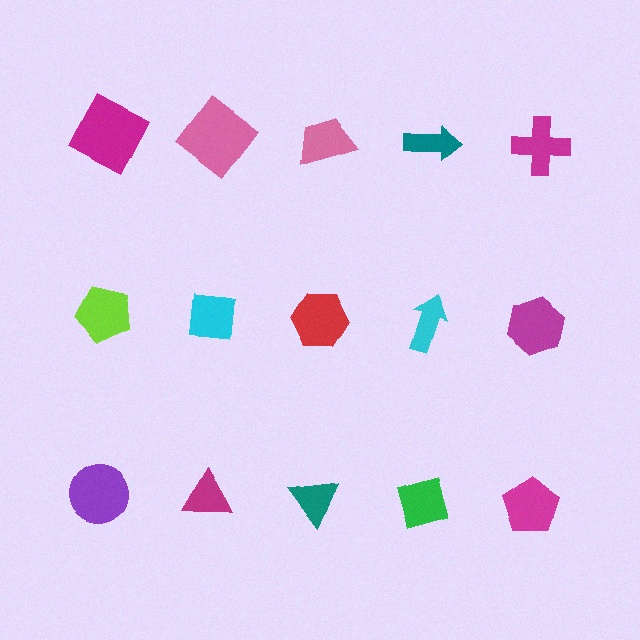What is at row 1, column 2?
A pink diamond.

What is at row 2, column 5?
A magenta hexagon.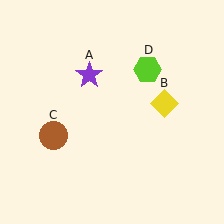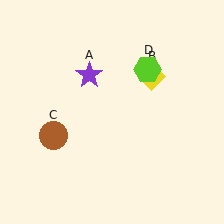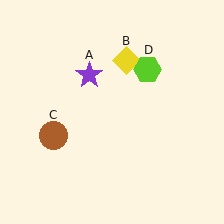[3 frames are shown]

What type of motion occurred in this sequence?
The yellow diamond (object B) rotated counterclockwise around the center of the scene.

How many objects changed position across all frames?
1 object changed position: yellow diamond (object B).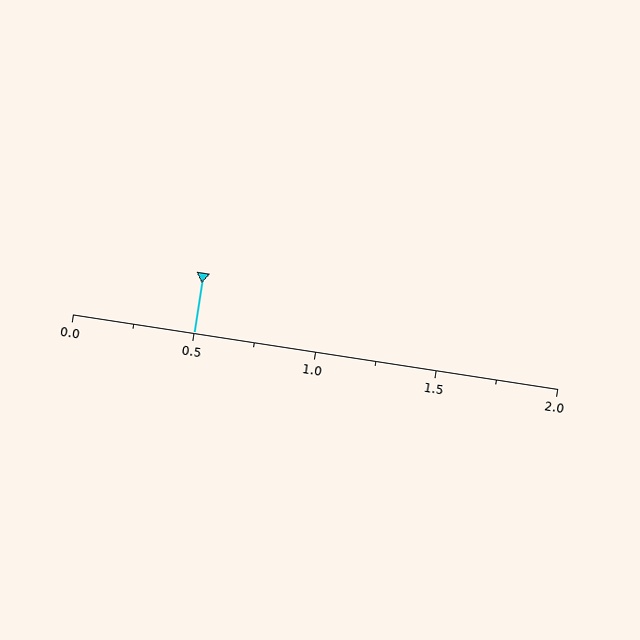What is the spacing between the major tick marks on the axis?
The major ticks are spaced 0.5 apart.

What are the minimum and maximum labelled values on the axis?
The axis runs from 0.0 to 2.0.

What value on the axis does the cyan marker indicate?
The marker indicates approximately 0.5.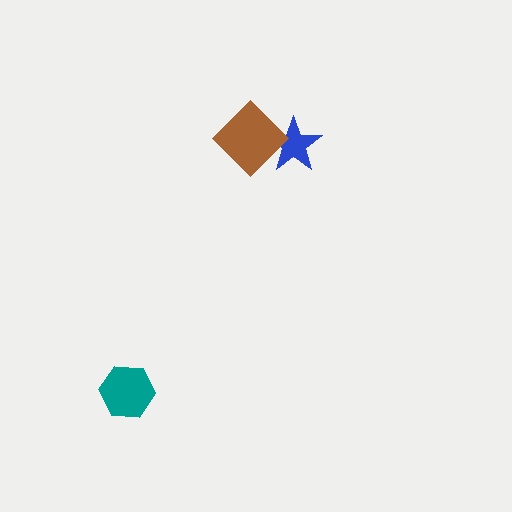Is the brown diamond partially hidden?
No, no other shape covers it.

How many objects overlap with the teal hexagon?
0 objects overlap with the teal hexagon.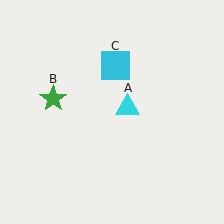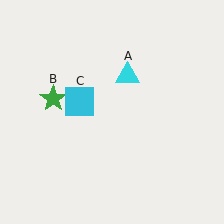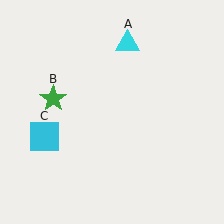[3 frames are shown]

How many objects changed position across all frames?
2 objects changed position: cyan triangle (object A), cyan square (object C).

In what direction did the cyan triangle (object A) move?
The cyan triangle (object A) moved up.